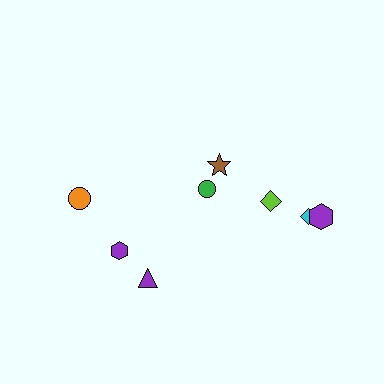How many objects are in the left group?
There are 3 objects.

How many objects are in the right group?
There are 5 objects.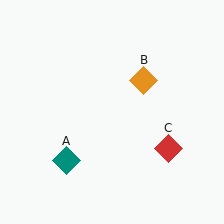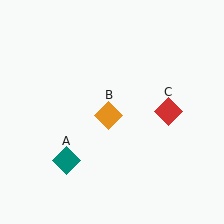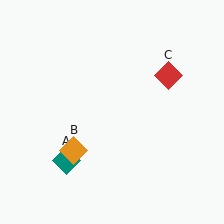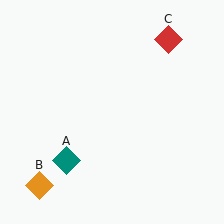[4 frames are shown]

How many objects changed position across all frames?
2 objects changed position: orange diamond (object B), red diamond (object C).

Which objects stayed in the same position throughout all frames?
Teal diamond (object A) remained stationary.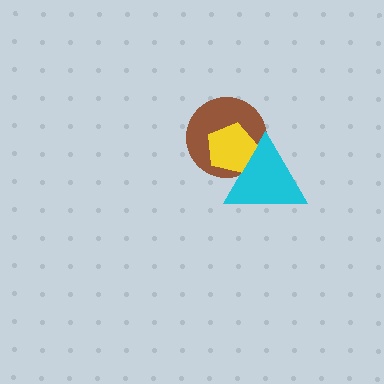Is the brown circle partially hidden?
Yes, it is partially covered by another shape.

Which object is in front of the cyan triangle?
The yellow pentagon is in front of the cyan triangle.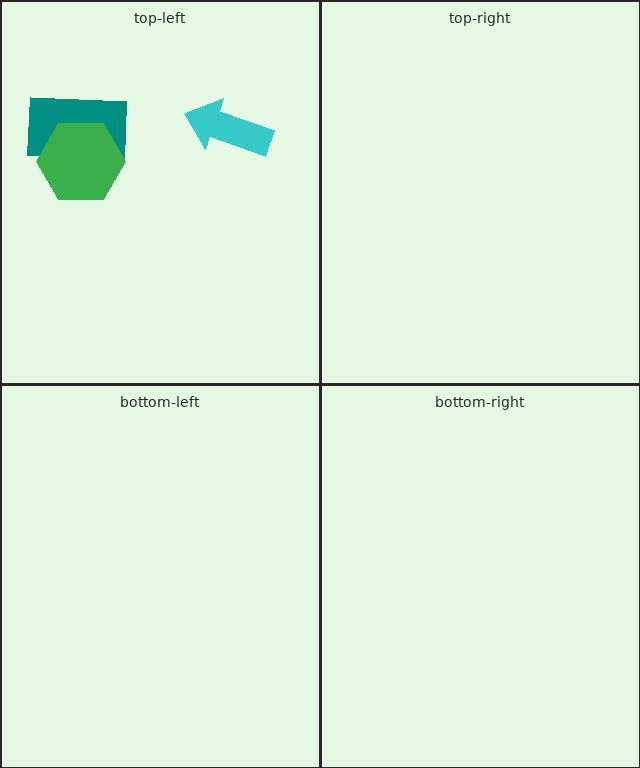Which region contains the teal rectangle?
The top-left region.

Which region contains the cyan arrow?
The top-left region.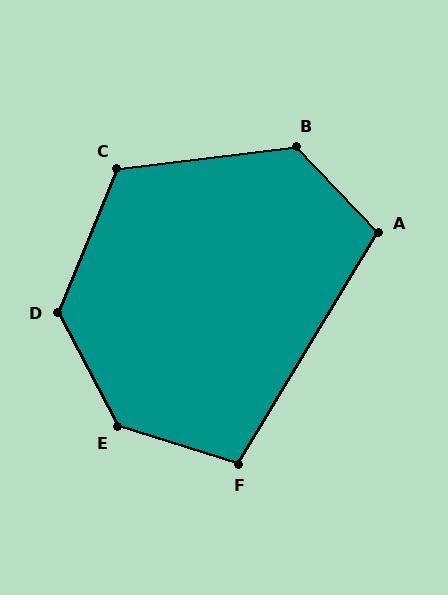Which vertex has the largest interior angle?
E, at approximately 135 degrees.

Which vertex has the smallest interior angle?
F, at approximately 104 degrees.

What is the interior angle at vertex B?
Approximately 127 degrees (obtuse).